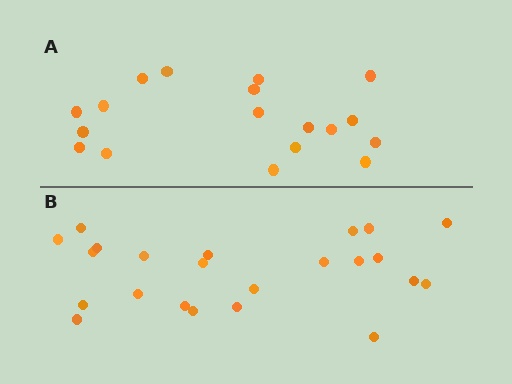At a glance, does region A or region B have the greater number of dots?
Region B (the bottom region) has more dots.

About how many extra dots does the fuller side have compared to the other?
Region B has about 5 more dots than region A.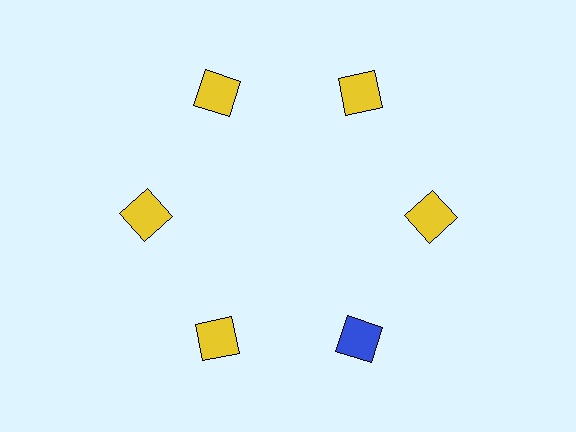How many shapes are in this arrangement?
There are 6 shapes arranged in a ring pattern.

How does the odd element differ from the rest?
It has a different color: blue instead of yellow.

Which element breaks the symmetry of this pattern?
The blue square at roughly the 5 o'clock position breaks the symmetry. All other shapes are yellow squares.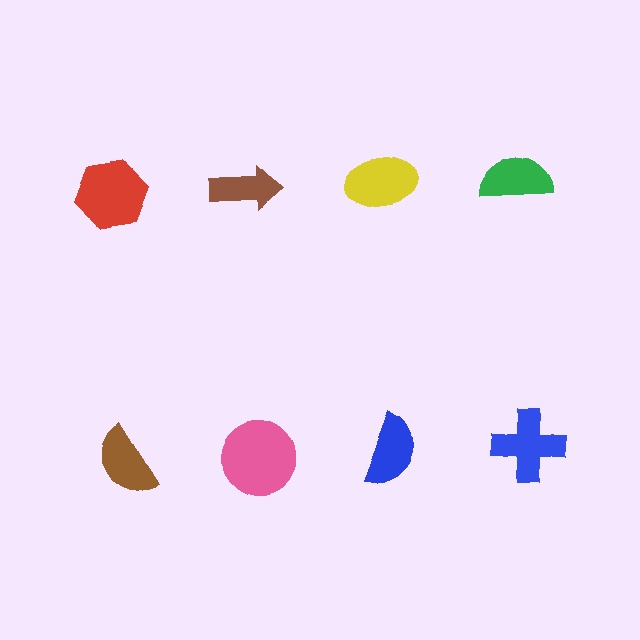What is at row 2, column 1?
A brown semicircle.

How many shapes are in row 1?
4 shapes.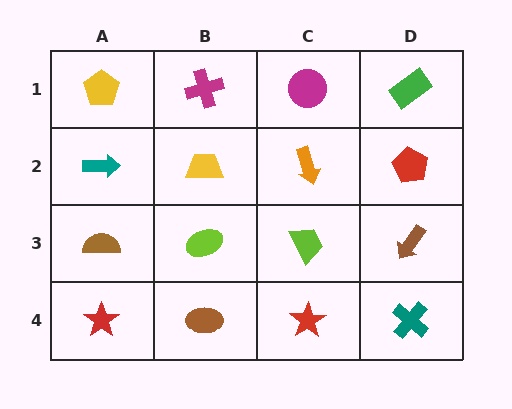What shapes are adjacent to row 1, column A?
A teal arrow (row 2, column A), a magenta cross (row 1, column B).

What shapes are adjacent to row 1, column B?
A yellow trapezoid (row 2, column B), a yellow pentagon (row 1, column A), a magenta circle (row 1, column C).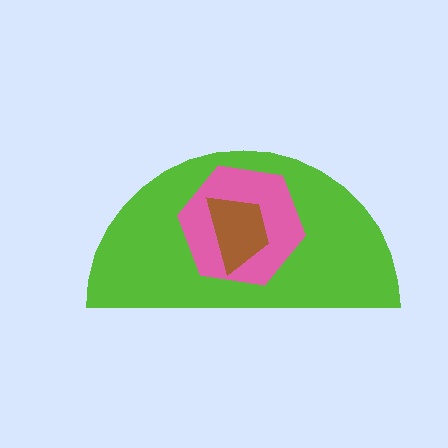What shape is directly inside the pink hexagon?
The brown trapezoid.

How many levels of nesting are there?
3.